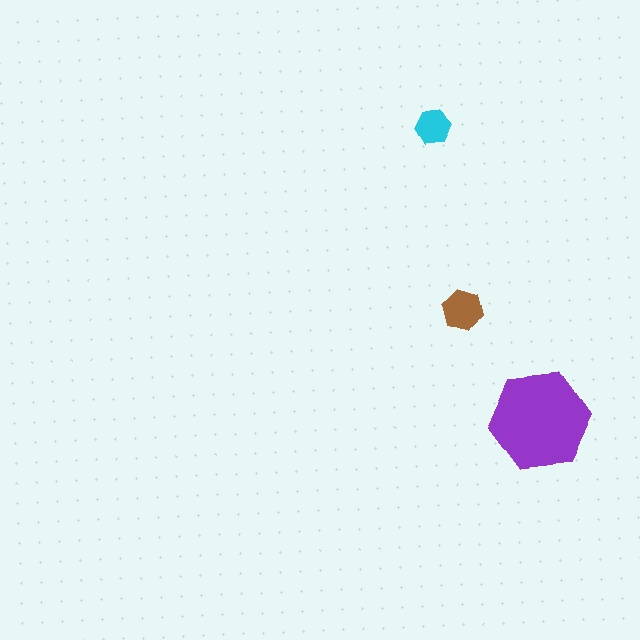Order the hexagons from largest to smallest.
the purple one, the brown one, the cyan one.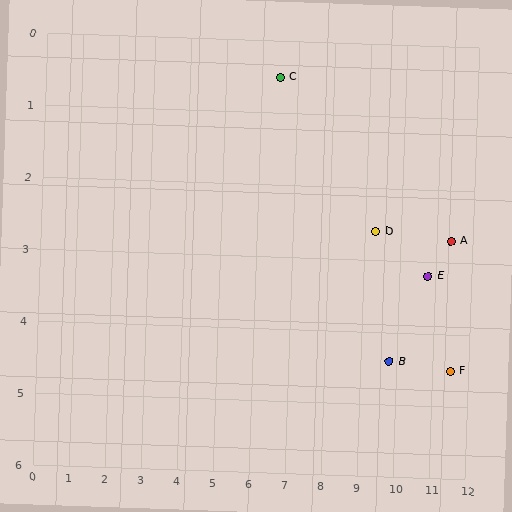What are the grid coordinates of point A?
Point A is at approximately (11.4, 2.7).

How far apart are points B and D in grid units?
Points B and D are about 1.9 grid units apart.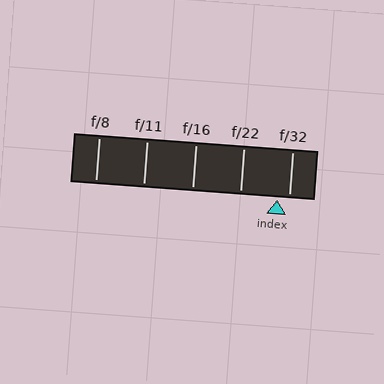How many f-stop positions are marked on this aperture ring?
There are 5 f-stop positions marked.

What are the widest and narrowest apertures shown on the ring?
The widest aperture shown is f/8 and the narrowest is f/32.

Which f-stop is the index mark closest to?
The index mark is closest to f/32.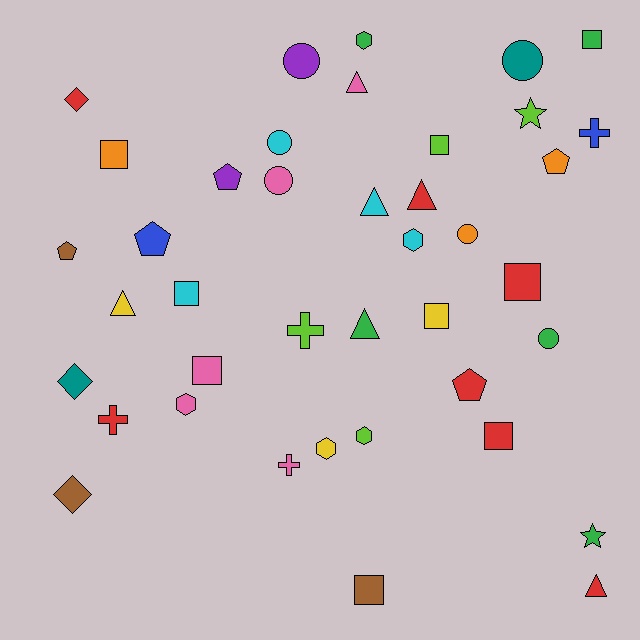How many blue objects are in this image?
There are 2 blue objects.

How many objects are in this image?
There are 40 objects.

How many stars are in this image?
There are 2 stars.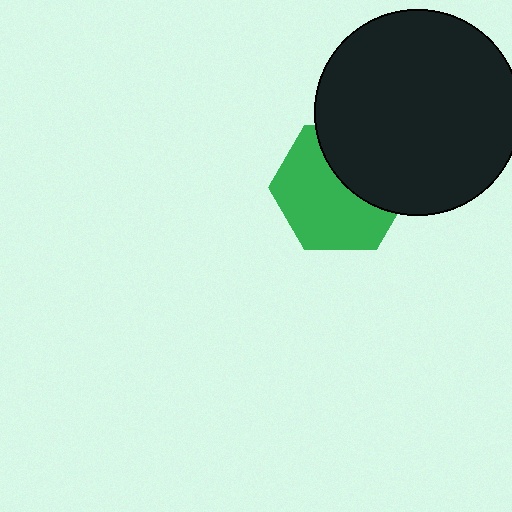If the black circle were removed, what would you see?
You would see the complete green hexagon.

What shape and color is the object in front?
The object in front is a black circle.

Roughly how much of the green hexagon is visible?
About half of it is visible (roughly 61%).